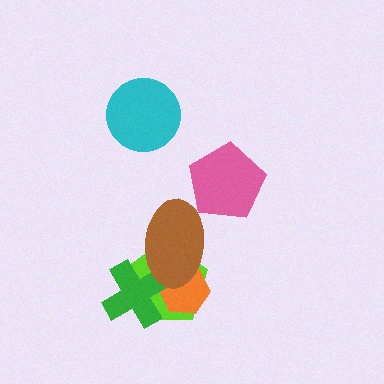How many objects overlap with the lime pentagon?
3 objects overlap with the lime pentagon.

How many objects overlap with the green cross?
3 objects overlap with the green cross.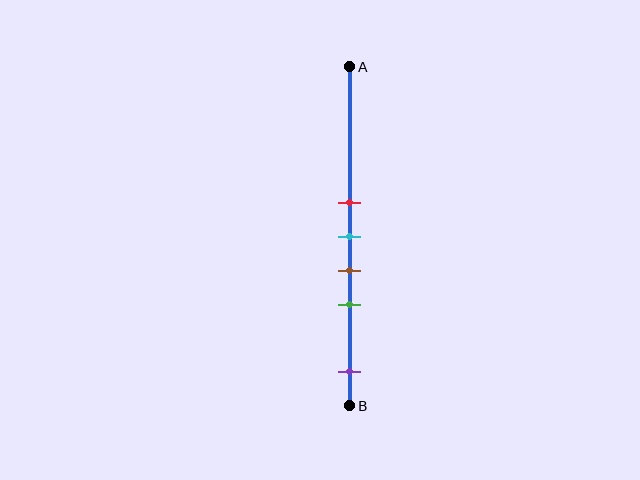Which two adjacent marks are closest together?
The red and cyan marks are the closest adjacent pair.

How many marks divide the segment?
There are 5 marks dividing the segment.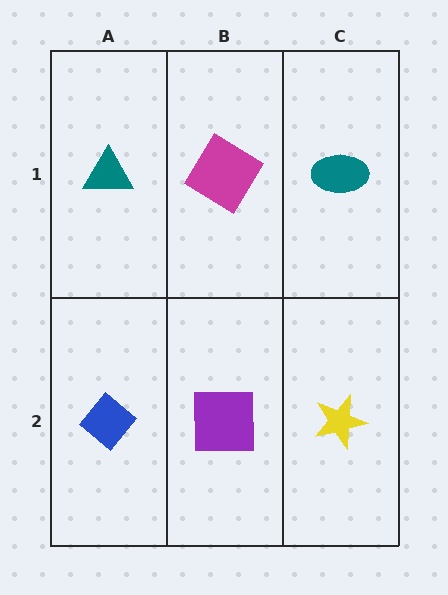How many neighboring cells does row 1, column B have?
3.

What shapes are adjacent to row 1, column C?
A yellow star (row 2, column C), a magenta diamond (row 1, column B).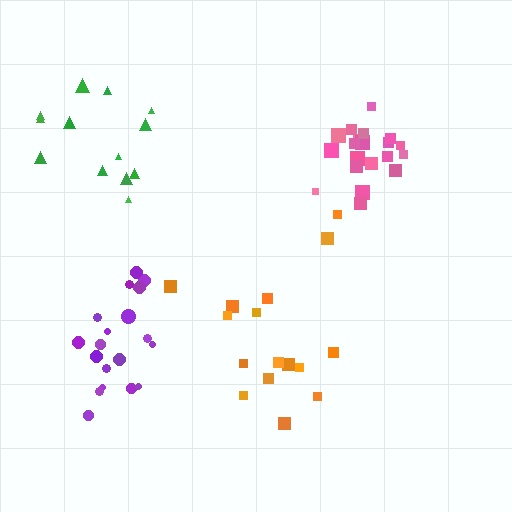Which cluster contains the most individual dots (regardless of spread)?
Pink (21).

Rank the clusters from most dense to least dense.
pink, purple, green, orange.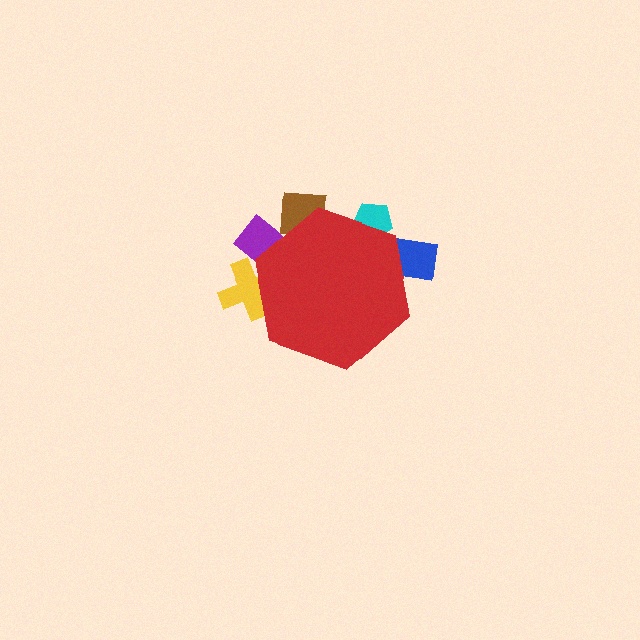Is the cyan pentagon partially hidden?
Yes, the cyan pentagon is partially hidden behind the red hexagon.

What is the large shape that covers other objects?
A red hexagon.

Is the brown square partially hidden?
Yes, the brown square is partially hidden behind the red hexagon.